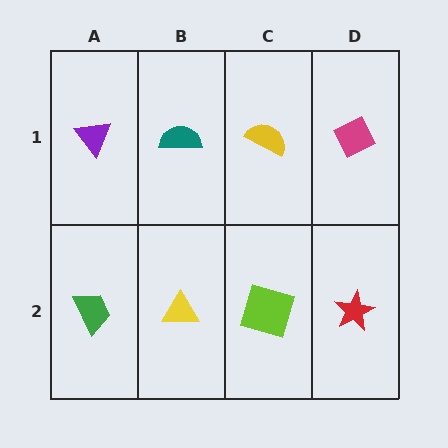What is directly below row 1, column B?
A yellow triangle.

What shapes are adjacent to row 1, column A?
A green trapezoid (row 2, column A), a teal semicircle (row 1, column B).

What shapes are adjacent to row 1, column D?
A red star (row 2, column D), a yellow semicircle (row 1, column C).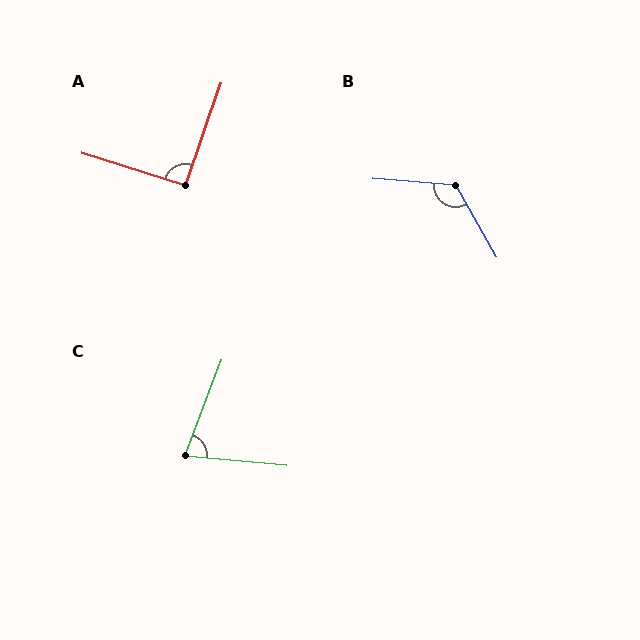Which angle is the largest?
B, at approximately 124 degrees.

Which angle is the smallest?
C, at approximately 74 degrees.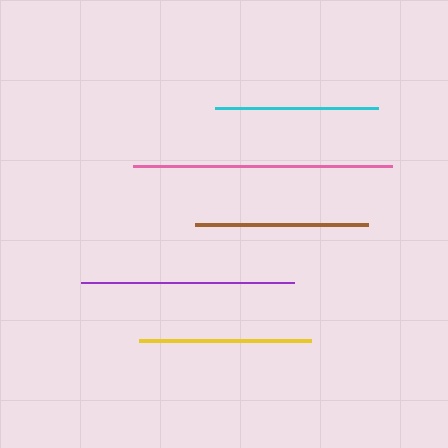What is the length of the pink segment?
The pink segment is approximately 259 pixels long.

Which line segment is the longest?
The pink line is the longest at approximately 259 pixels.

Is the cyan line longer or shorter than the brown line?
The brown line is longer than the cyan line.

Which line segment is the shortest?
The cyan line is the shortest at approximately 162 pixels.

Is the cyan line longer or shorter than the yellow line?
The yellow line is longer than the cyan line.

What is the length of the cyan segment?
The cyan segment is approximately 162 pixels long.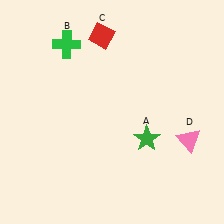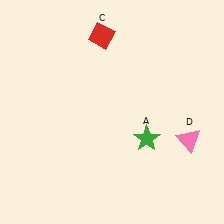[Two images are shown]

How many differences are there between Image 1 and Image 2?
There is 1 difference between the two images.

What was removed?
The green cross (B) was removed in Image 2.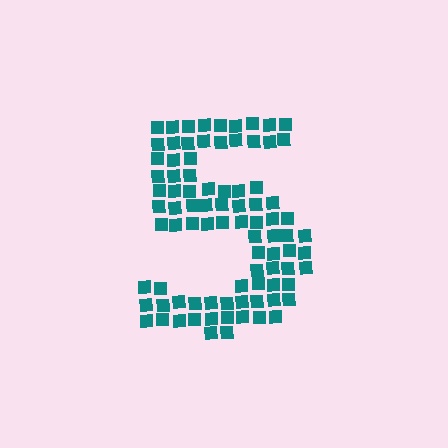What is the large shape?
The large shape is the digit 5.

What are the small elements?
The small elements are squares.